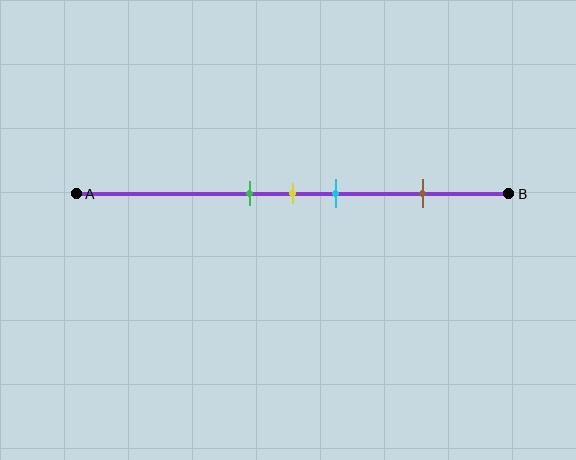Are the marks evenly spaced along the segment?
No, the marks are not evenly spaced.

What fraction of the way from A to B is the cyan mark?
The cyan mark is approximately 60% (0.6) of the way from A to B.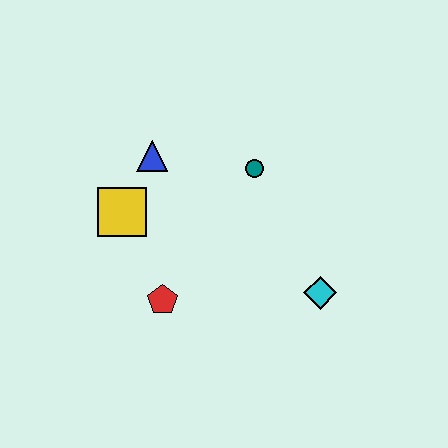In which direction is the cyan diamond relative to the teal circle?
The cyan diamond is below the teal circle.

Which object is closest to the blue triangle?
The yellow square is closest to the blue triangle.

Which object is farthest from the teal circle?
The red pentagon is farthest from the teal circle.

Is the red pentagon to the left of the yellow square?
No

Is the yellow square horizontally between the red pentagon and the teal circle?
No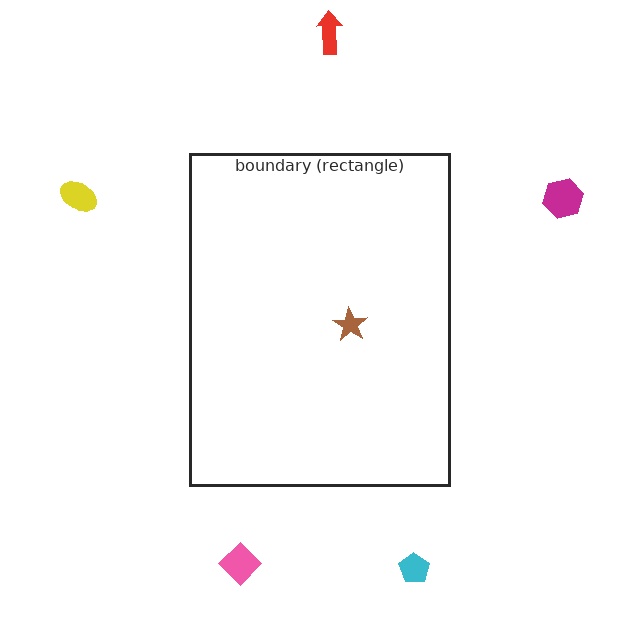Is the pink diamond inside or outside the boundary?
Outside.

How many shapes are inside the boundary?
1 inside, 5 outside.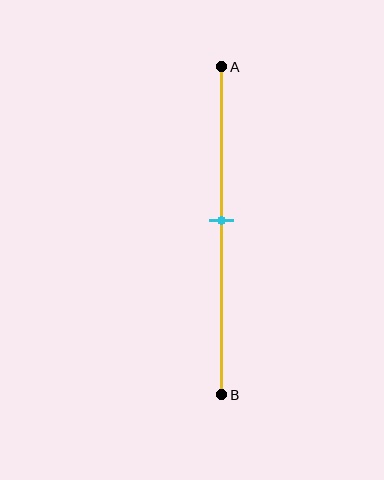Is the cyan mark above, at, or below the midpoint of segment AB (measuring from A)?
The cyan mark is above the midpoint of segment AB.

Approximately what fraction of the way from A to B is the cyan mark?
The cyan mark is approximately 45% of the way from A to B.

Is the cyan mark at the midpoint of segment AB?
No, the mark is at about 45% from A, not at the 50% midpoint.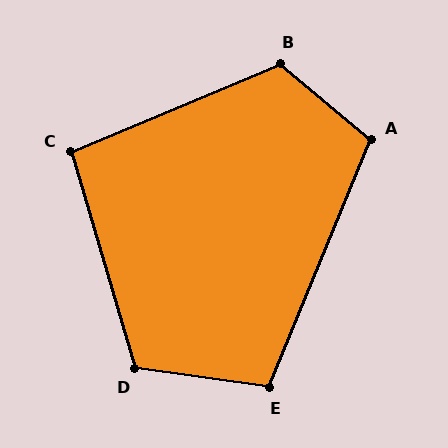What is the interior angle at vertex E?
Approximately 104 degrees (obtuse).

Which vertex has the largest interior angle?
B, at approximately 118 degrees.